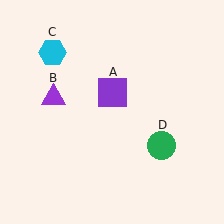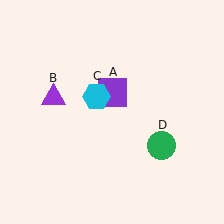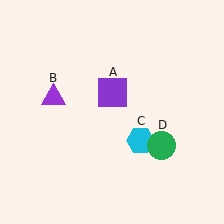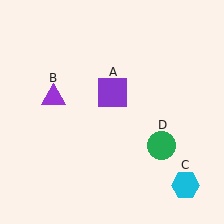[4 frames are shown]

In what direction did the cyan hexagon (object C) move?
The cyan hexagon (object C) moved down and to the right.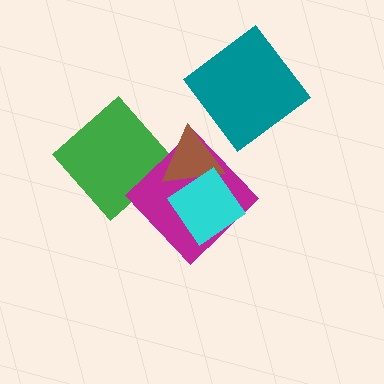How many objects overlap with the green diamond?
0 objects overlap with the green diamond.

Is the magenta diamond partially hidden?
Yes, it is partially covered by another shape.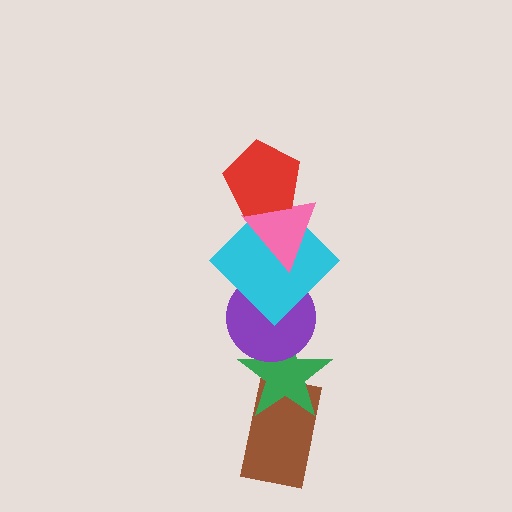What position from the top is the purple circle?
The purple circle is 4th from the top.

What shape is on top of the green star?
The purple circle is on top of the green star.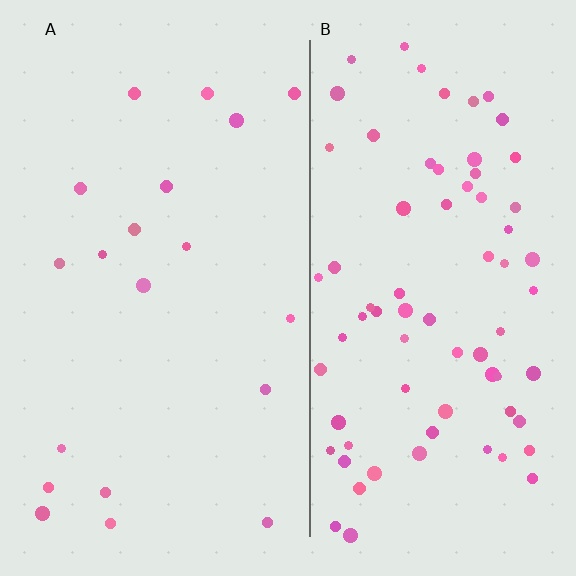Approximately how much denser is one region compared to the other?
Approximately 3.8× — region B over region A.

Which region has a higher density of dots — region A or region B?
B (the right).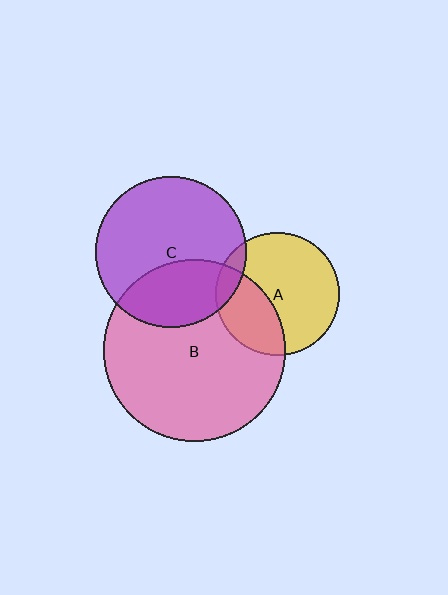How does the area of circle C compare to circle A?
Approximately 1.5 times.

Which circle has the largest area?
Circle B (pink).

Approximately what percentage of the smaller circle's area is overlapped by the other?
Approximately 35%.